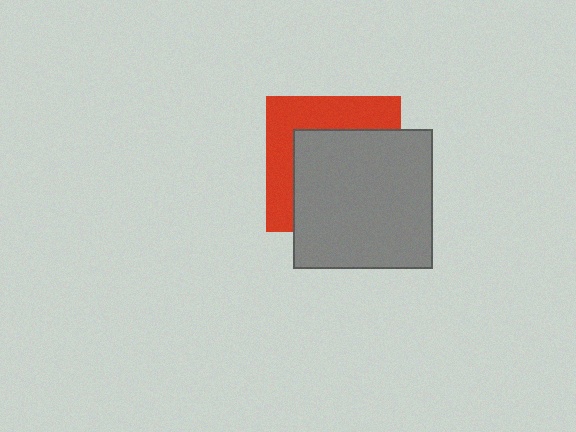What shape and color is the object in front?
The object in front is a gray square.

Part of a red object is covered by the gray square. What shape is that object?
It is a square.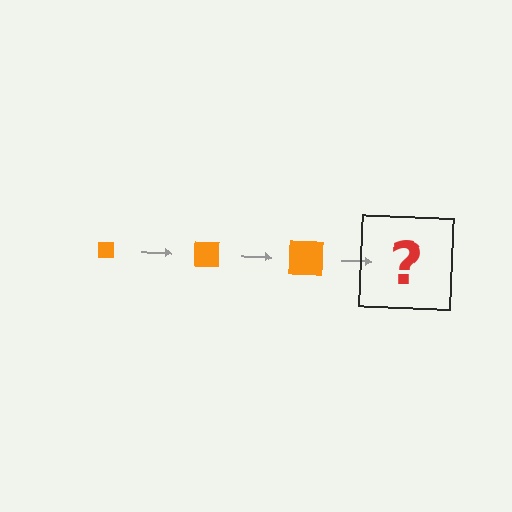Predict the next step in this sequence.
The next step is an orange square, larger than the previous one.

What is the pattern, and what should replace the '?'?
The pattern is that the square gets progressively larger each step. The '?' should be an orange square, larger than the previous one.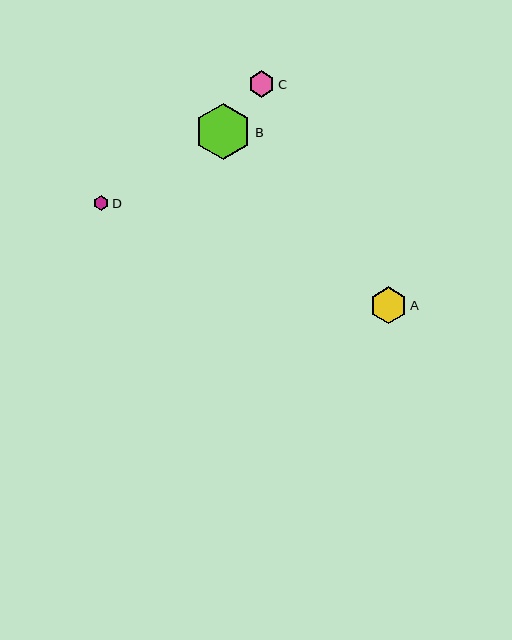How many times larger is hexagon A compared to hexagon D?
Hexagon A is approximately 2.4 times the size of hexagon D.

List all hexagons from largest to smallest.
From largest to smallest: B, A, C, D.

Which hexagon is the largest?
Hexagon B is the largest with a size of approximately 57 pixels.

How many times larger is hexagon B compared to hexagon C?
Hexagon B is approximately 2.2 times the size of hexagon C.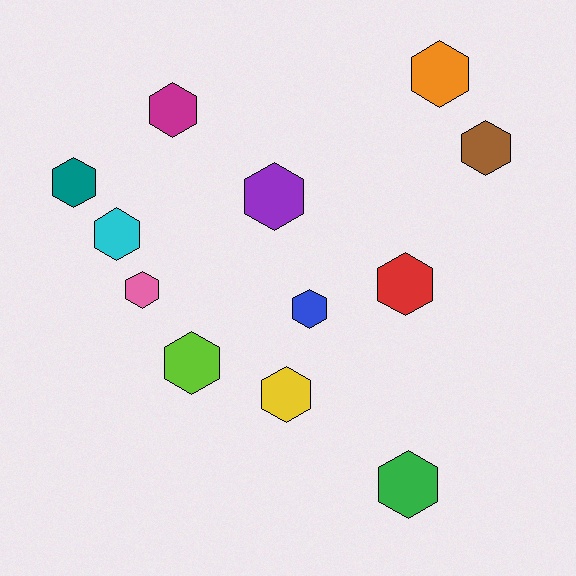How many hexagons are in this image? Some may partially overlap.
There are 12 hexagons.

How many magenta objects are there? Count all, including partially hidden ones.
There is 1 magenta object.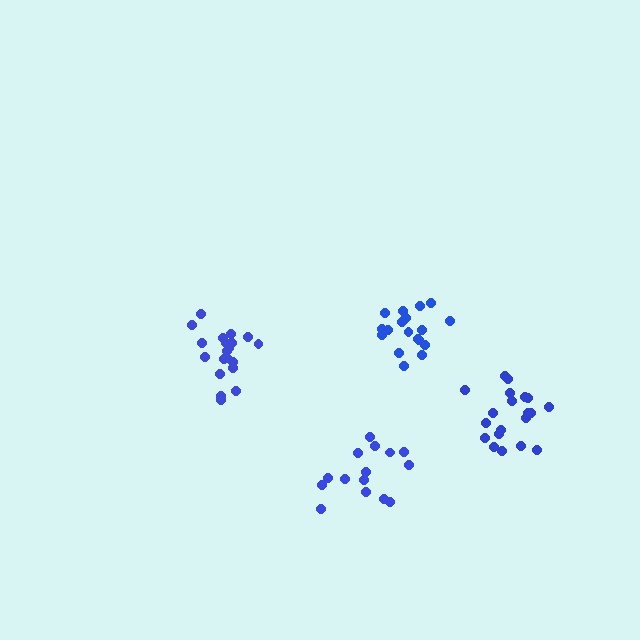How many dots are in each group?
Group 1: 20 dots, Group 2: 20 dots, Group 3: 15 dots, Group 4: 18 dots (73 total).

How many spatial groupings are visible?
There are 4 spatial groupings.